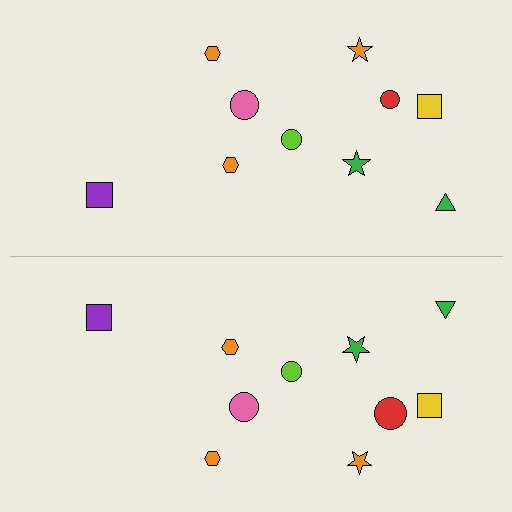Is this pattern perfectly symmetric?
No, the pattern is not perfectly symmetric. The red circle on the bottom side has a different size than its mirror counterpart.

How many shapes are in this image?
There are 20 shapes in this image.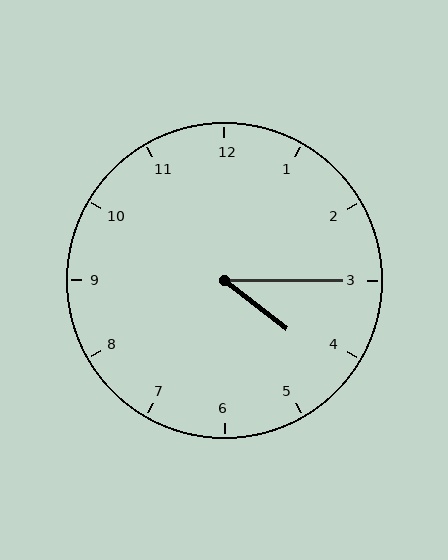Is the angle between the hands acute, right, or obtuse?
It is acute.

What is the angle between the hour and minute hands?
Approximately 38 degrees.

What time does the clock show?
4:15.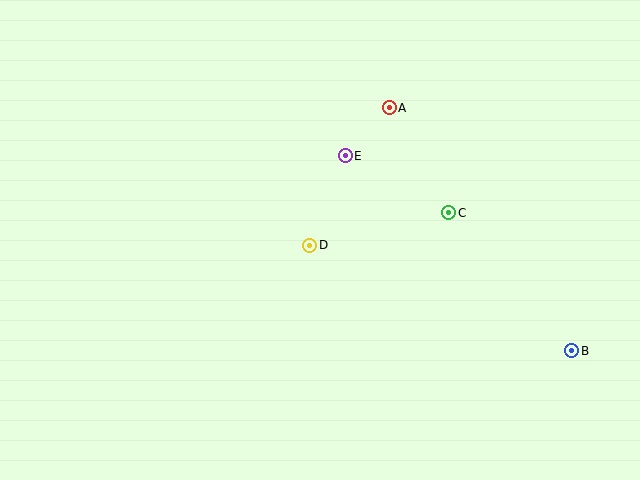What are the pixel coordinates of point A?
Point A is at (389, 108).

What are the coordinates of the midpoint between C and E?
The midpoint between C and E is at (397, 184).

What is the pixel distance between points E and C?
The distance between E and C is 118 pixels.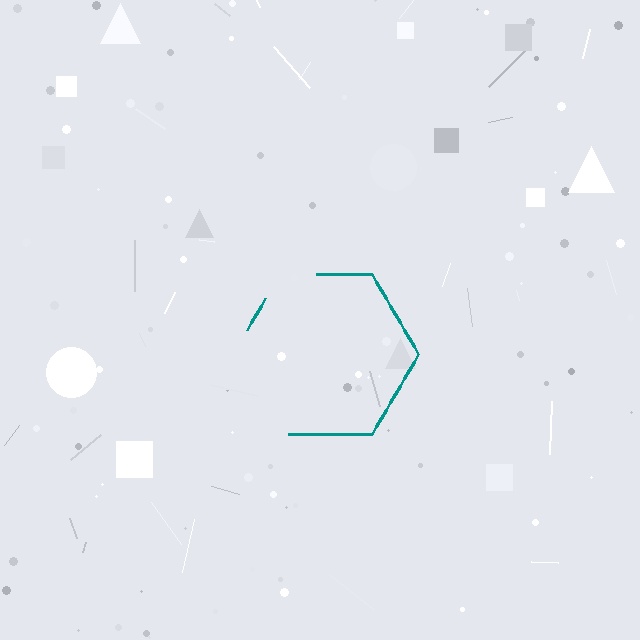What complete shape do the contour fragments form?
The contour fragments form a hexagon.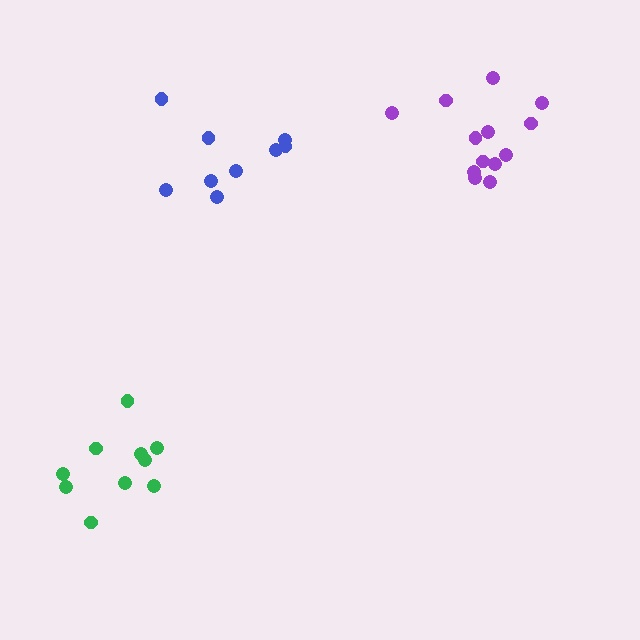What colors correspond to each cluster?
The clusters are colored: green, blue, purple.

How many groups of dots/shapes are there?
There are 3 groups.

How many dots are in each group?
Group 1: 10 dots, Group 2: 9 dots, Group 3: 13 dots (32 total).